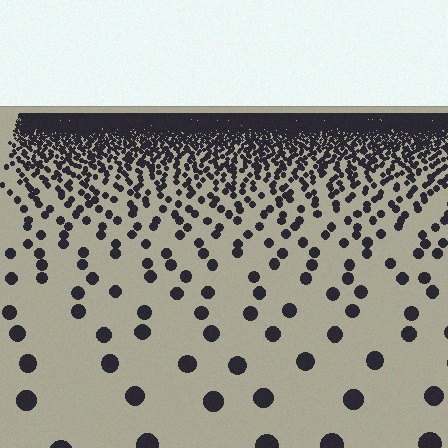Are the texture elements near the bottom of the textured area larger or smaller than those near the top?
Larger. Near the bottom, elements are closer to the viewer and appear at a bigger on-screen size.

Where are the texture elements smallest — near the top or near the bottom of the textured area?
Near the top.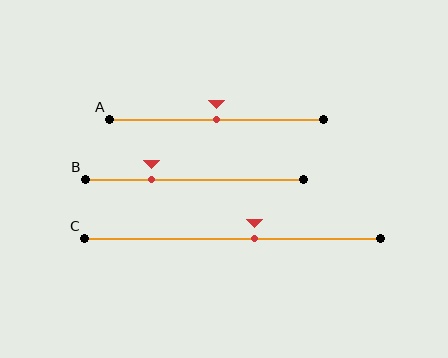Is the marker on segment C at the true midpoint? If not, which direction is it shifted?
No, the marker on segment C is shifted to the right by about 7% of the segment length.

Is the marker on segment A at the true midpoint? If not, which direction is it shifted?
Yes, the marker on segment A is at the true midpoint.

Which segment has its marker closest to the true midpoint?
Segment A has its marker closest to the true midpoint.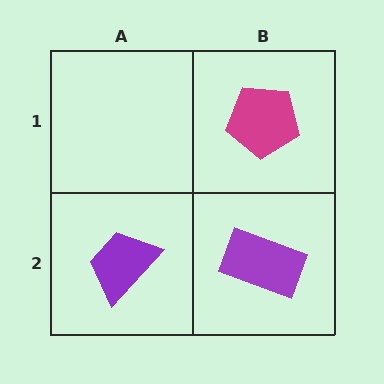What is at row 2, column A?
A purple trapezoid.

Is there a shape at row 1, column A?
No, that cell is empty.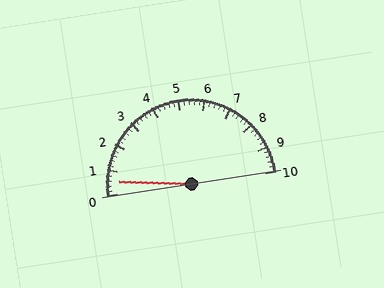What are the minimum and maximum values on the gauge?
The gauge ranges from 0 to 10.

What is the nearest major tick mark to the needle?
The nearest major tick mark is 1.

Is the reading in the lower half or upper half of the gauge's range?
The reading is in the lower half of the range (0 to 10).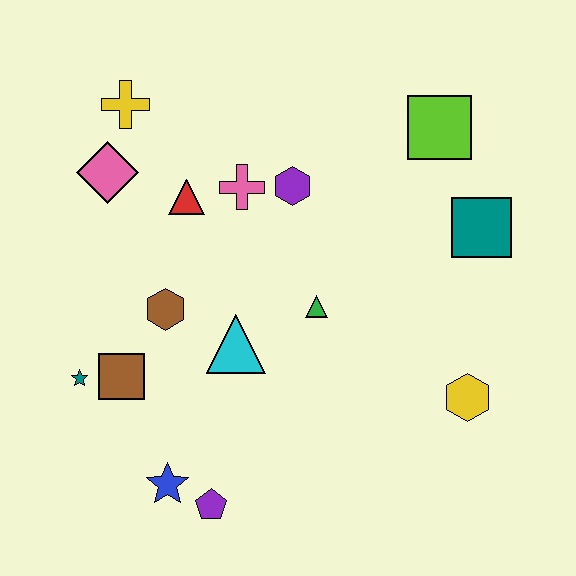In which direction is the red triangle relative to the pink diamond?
The red triangle is to the right of the pink diamond.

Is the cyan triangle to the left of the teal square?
Yes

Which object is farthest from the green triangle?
The yellow cross is farthest from the green triangle.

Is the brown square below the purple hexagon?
Yes